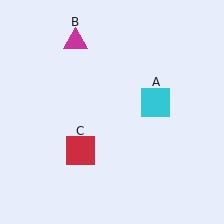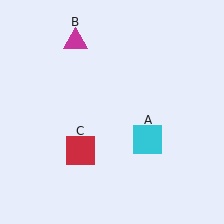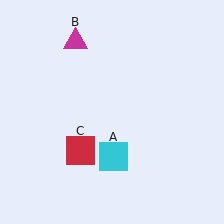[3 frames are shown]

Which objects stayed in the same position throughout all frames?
Magenta triangle (object B) and red square (object C) remained stationary.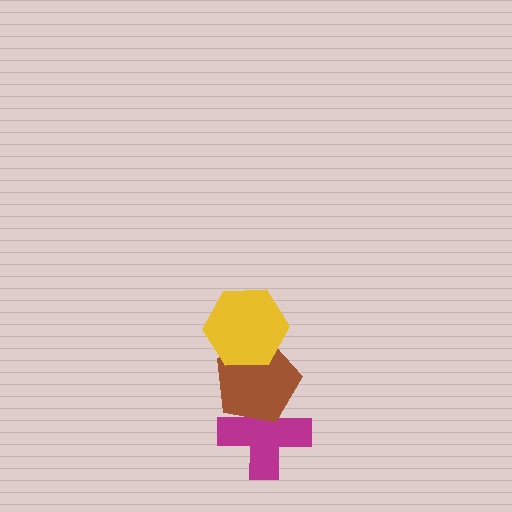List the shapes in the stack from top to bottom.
From top to bottom: the yellow hexagon, the brown pentagon, the magenta cross.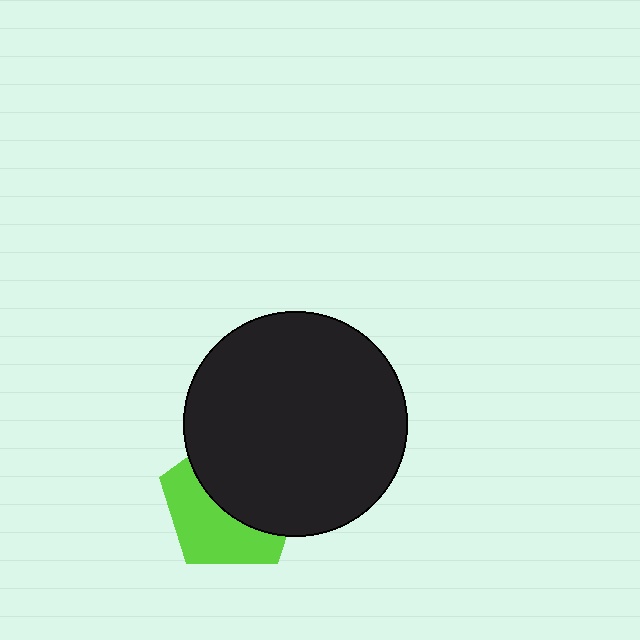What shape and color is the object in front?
The object in front is a black circle.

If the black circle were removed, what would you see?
You would see the complete lime pentagon.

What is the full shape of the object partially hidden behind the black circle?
The partially hidden object is a lime pentagon.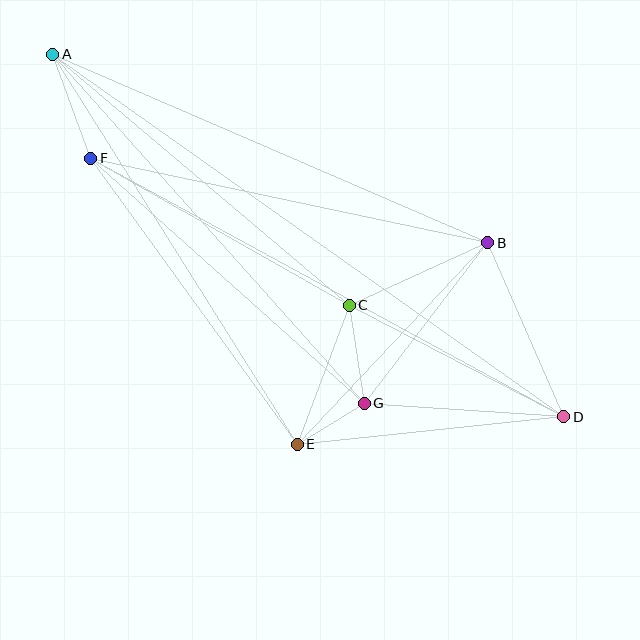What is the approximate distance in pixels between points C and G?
The distance between C and G is approximately 99 pixels.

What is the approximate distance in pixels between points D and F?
The distance between D and F is approximately 539 pixels.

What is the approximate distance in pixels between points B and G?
The distance between B and G is approximately 203 pixels.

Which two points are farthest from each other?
Points A and D are farthest from each other.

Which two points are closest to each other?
Points E and G are closest to each other.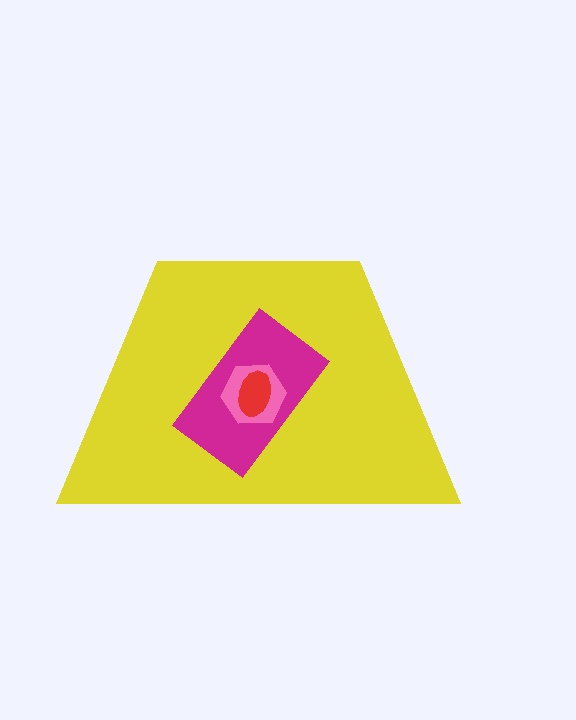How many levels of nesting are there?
4.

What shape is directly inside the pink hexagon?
The red ellipse.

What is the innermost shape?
The red ellipse.